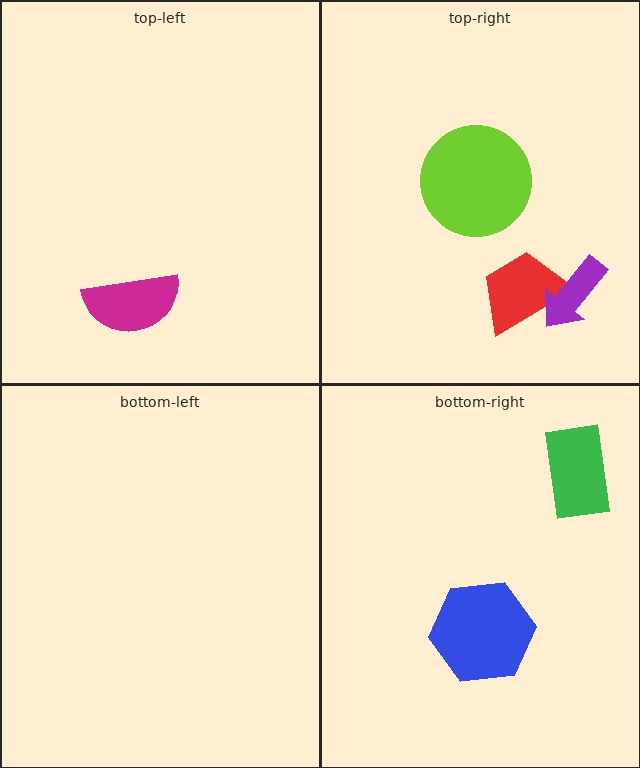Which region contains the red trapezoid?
The top-right region.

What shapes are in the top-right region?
The red trapezoid, the purple arrow, the lime circle.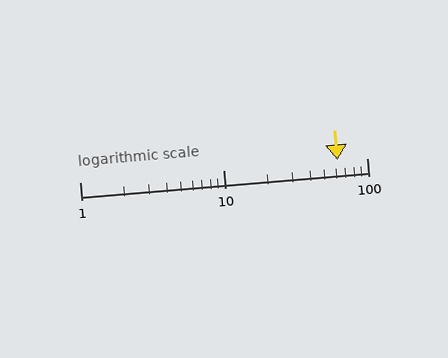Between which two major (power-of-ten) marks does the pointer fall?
The pointer is between 10 and 100.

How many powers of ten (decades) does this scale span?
The scale spans 2 decades, from 1 to 100.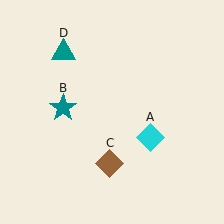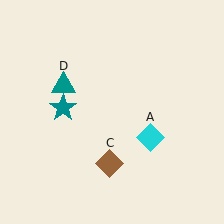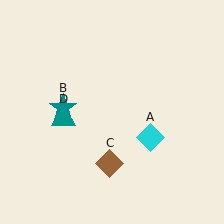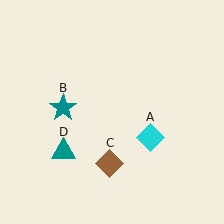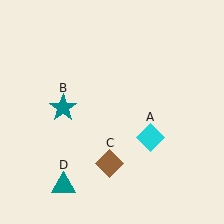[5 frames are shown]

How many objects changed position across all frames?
1 object changed position: teal triangle (object D).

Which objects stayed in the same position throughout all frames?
Cyan diamond (object A) and teal star (object B) and brown diamond (object C) remained stationary.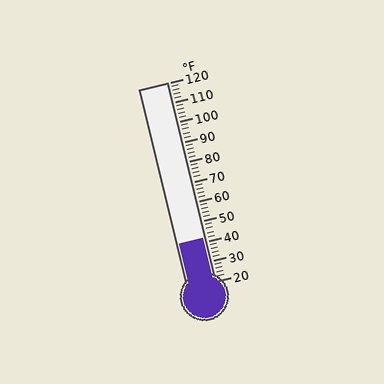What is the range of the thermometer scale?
The thermometer scale ranges from 20°F to 120°F.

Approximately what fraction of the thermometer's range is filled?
The thermometer is filled to approximately 20% of its range.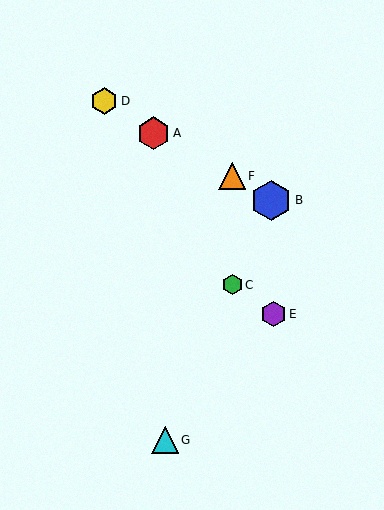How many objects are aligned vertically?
2 objects (C, F) are aligned vertically.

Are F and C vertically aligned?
Yes, both are at x≈232.